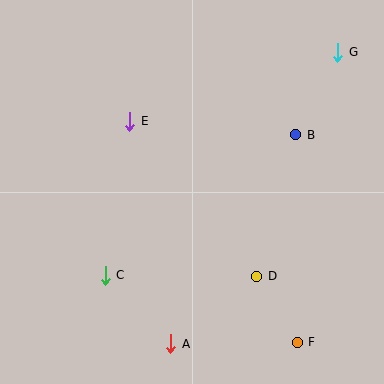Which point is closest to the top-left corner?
Point E is closest to the top-left corner.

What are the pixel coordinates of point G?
Point G is at (338, 52).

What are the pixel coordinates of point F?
Point F is at (297, 342).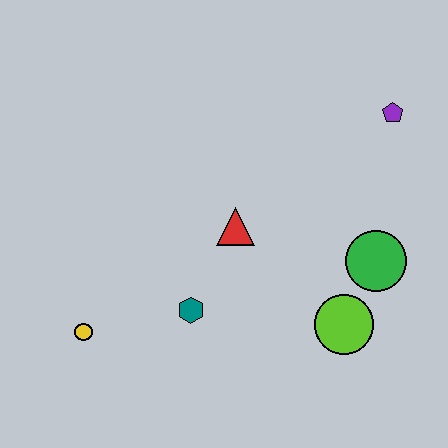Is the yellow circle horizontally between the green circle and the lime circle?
No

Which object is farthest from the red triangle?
The purple pentagon is farthest from the red triangle.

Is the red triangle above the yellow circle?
Yes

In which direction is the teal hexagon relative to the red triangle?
The teal hexagon is below the red triangle.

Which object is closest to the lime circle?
The green circle is closest to the lime circle.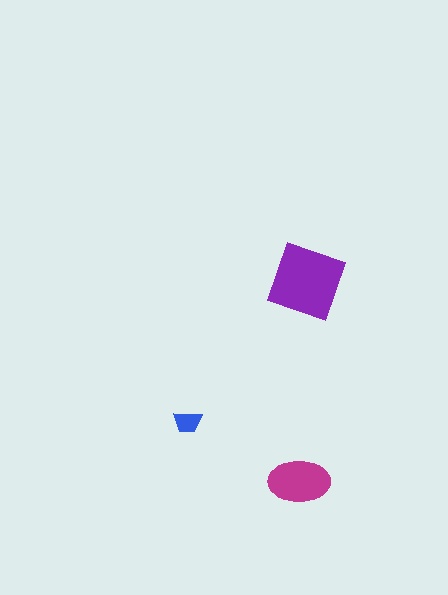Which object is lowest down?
The magenta ellipse is bottommost.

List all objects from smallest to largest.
The blue trapezoid, the magenta ellipse, the purple diamond.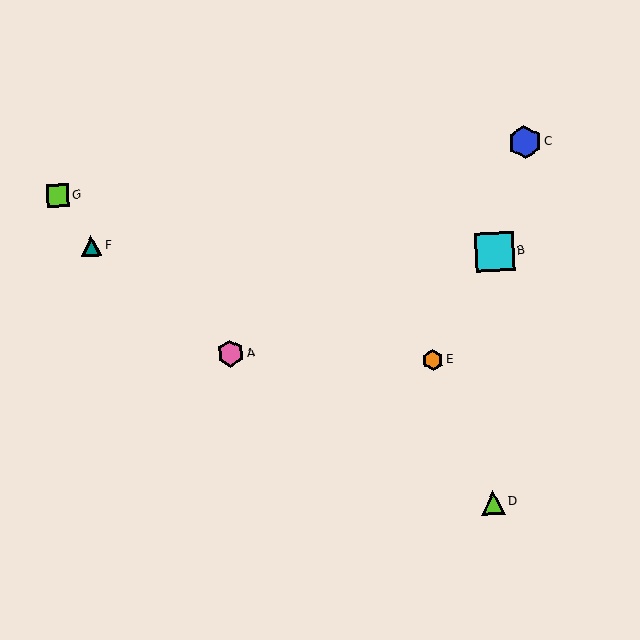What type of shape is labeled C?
Shape C is a blue hexagon.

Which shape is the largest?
The cyan square (labeled B) is the largest.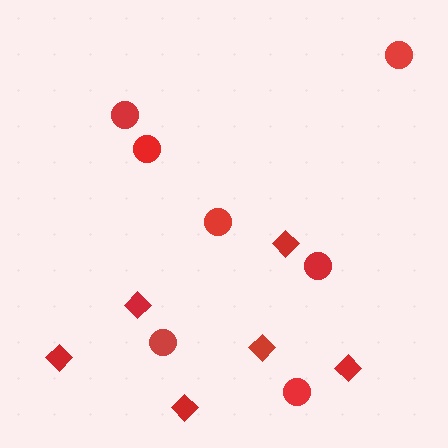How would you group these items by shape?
There are 2 groups: one group of circles (7) and one group of diamonds (6).